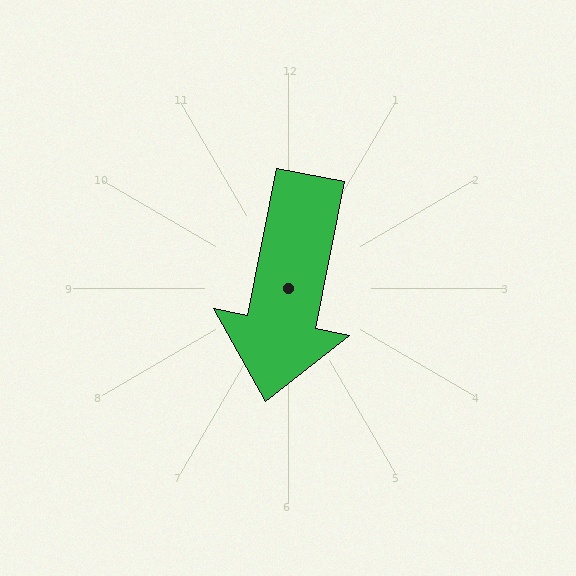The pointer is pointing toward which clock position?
Roughly 6 o'clock.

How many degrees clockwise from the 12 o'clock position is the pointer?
Approximately 191 degrees.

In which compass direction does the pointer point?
South.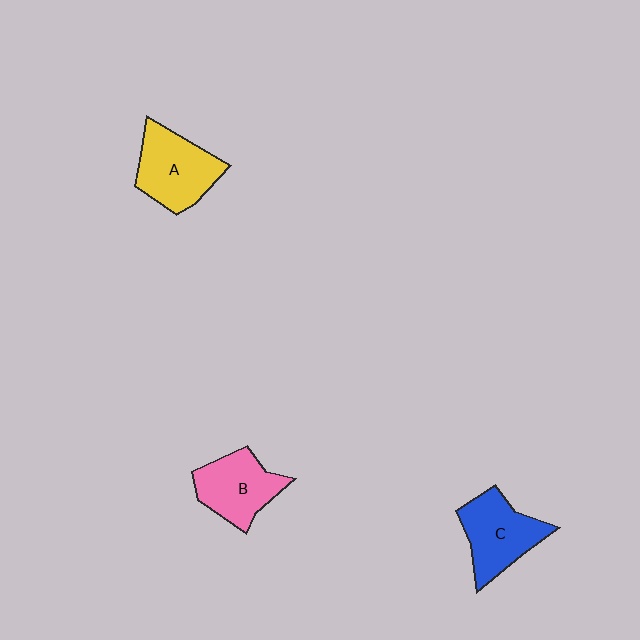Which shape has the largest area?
Shape A (yellow).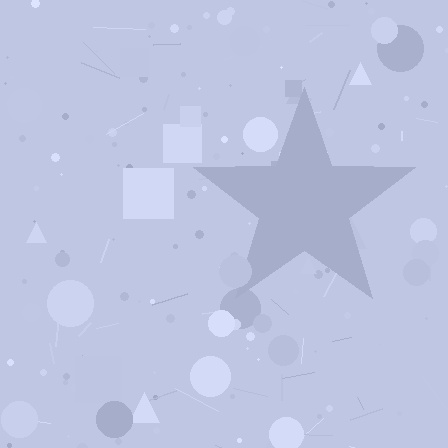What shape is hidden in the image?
A star is hidden in the image.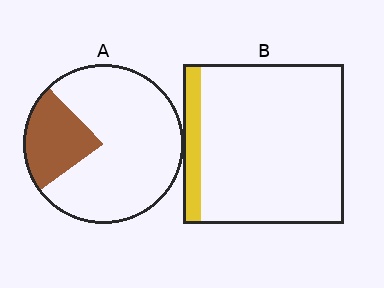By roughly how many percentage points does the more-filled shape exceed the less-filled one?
By roughly 10 percentage points (A over B).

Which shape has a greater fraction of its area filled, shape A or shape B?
Shape A.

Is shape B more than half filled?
No.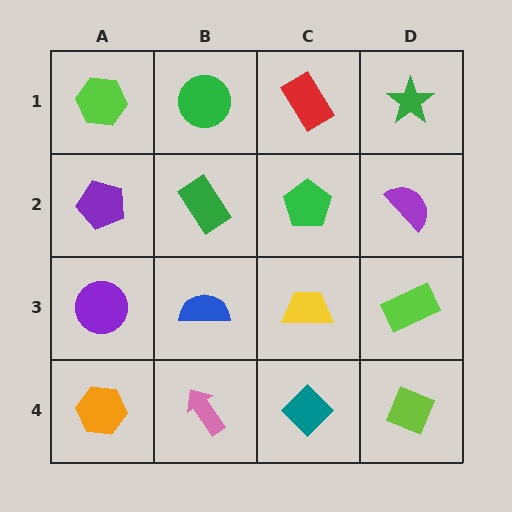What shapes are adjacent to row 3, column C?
A green pentagon (row 2, column C), a teal diamond (row 4, column C), a blue semicircle (row 3, column B), a lime rectangle (row 3, column D).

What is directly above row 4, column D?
A lime rectangle.